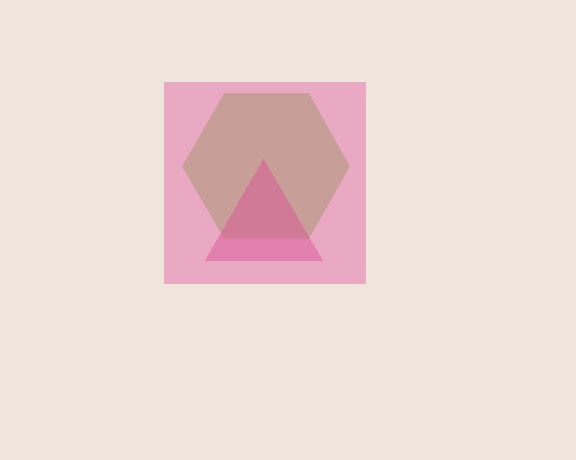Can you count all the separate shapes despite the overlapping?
Yes, there are 3 separate shapes.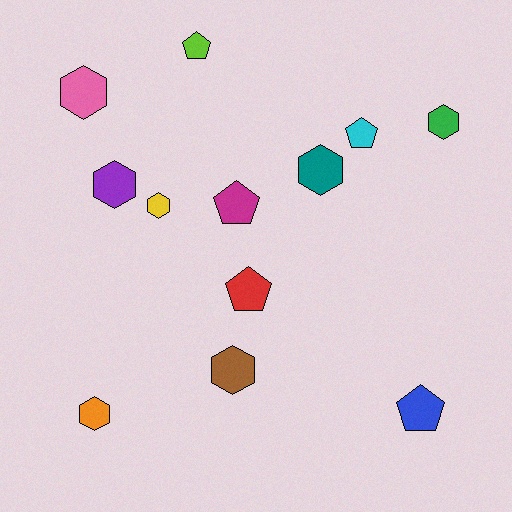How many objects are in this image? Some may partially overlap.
There are 12 objects.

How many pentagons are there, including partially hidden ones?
There are 5 pentagons.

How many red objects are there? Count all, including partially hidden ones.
There is 1 red object.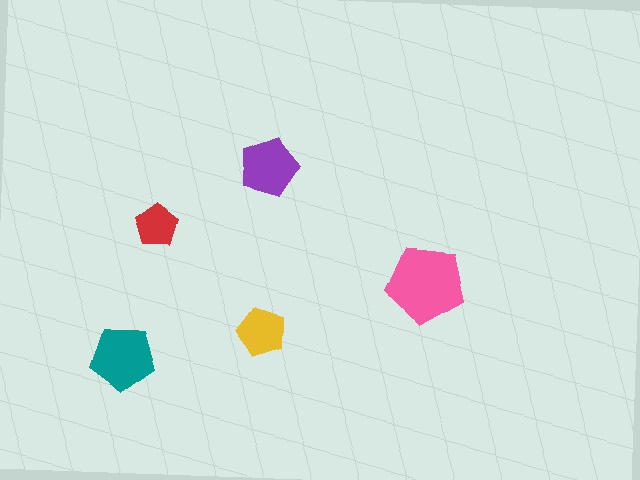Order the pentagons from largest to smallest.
the pink one, the teal one, the purple one, the yellow one, the red one.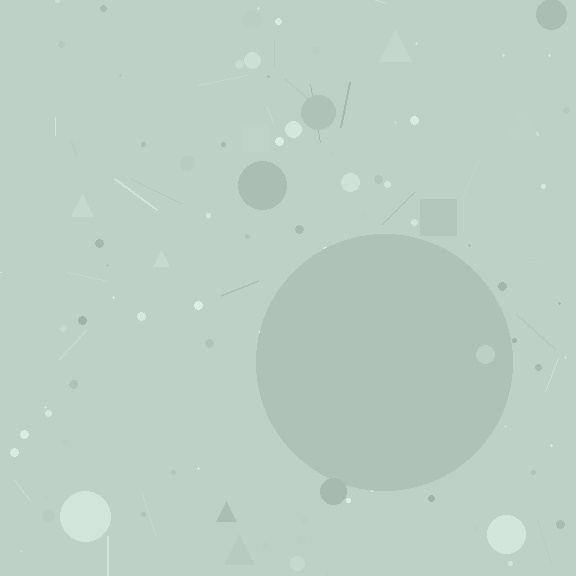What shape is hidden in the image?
A circle is hidden in the image.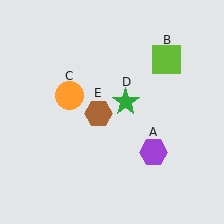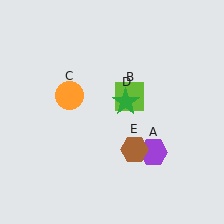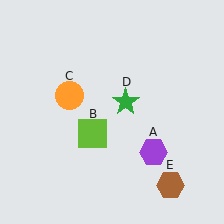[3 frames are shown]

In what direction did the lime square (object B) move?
The lime square (object B) moved down and to the left.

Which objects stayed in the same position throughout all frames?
Purple hexagon (object A) and orange circle (object C) and green star (object D) remained stationary.